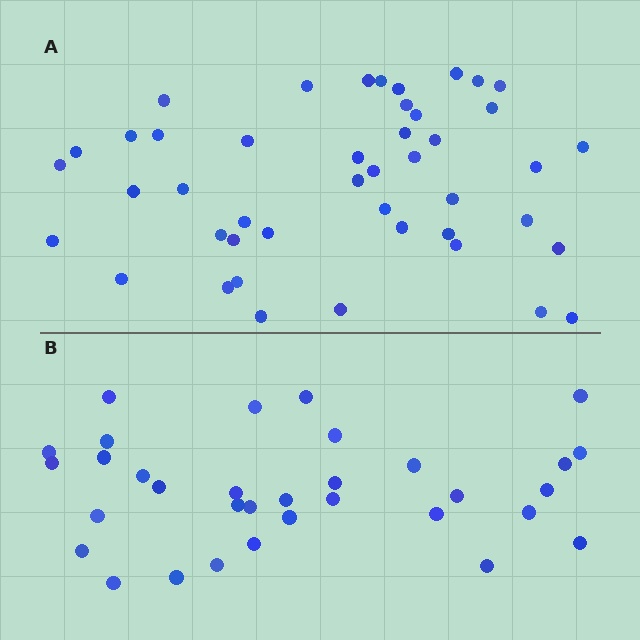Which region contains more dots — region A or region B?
Region A (the top region) has more dots.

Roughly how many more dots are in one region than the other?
Region A has roughly 12 or so more dots than region B.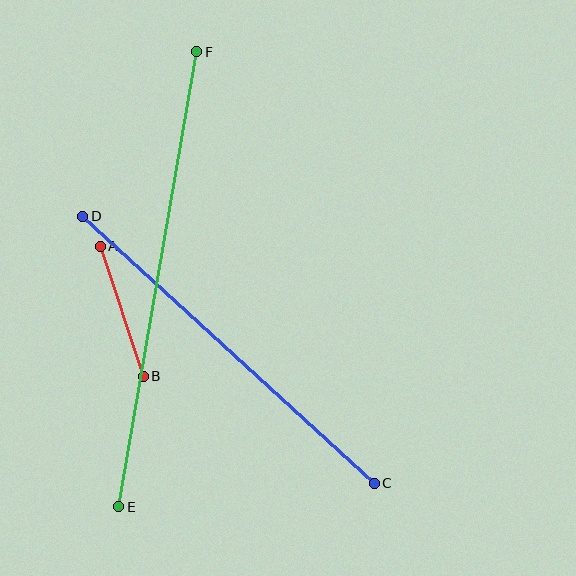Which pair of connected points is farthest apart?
Points E and F are farthest apart.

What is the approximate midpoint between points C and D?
The midpoint is at approximately (228, 350) pixels.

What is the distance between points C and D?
The distance is approximately 395 pixels.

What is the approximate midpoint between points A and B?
The midpoint is at approximately (122, 311) pixels.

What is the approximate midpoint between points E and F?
The midpoint is at approximately (158, 279) pixels.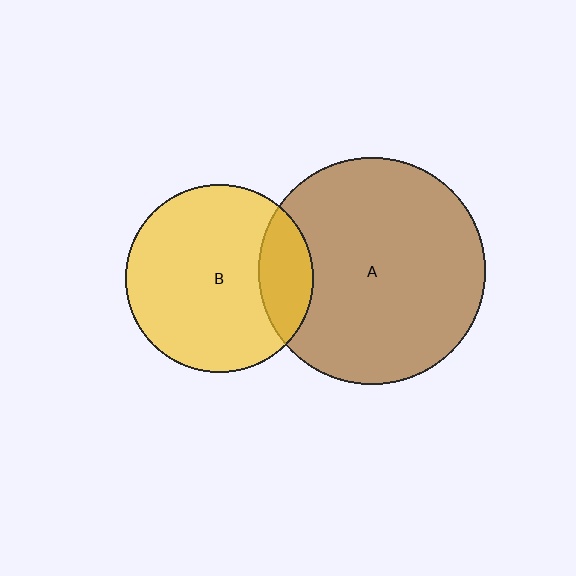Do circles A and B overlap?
Yes.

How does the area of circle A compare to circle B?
Approximately 1.5 times.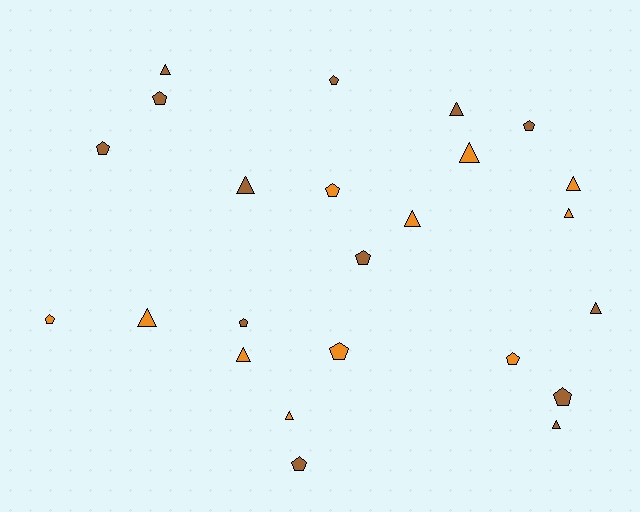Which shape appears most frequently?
Triangle, with 12 objects.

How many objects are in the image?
There are 24 objects.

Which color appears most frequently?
Brown, with 13 objects.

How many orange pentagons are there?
There are 4 orange pentagons.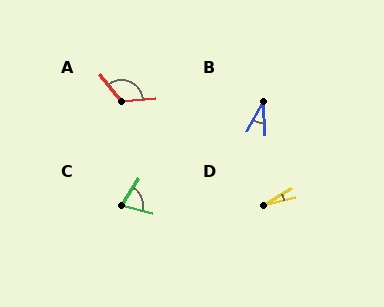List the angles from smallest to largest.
D (18°), B (31°), C (71°), A (123°).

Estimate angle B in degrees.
Approximately 31 degrees.